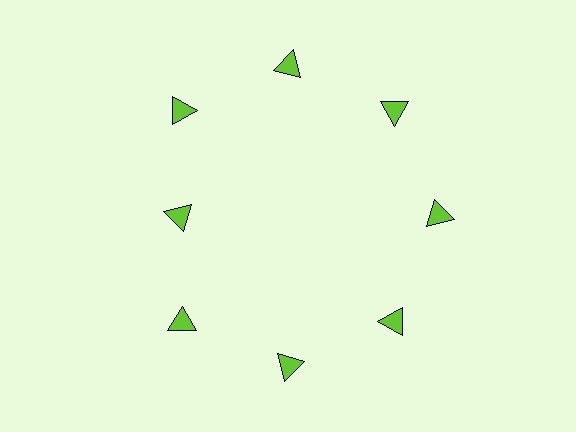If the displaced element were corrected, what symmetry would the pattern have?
It would have 8-fold rotational symmetry — the pattern would map onto itself every 45 degrees.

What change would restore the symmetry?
The symmetry would be restored by moving it outward, back onto the ring so that all 8 triangles sit at equal angles and equal distance from the center.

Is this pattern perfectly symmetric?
No. The 8 lime triangles are arranged in a ring, but one element near the 9 o'clock position is pulled inward toward the center, breaking the 8-fold rotational symmetry.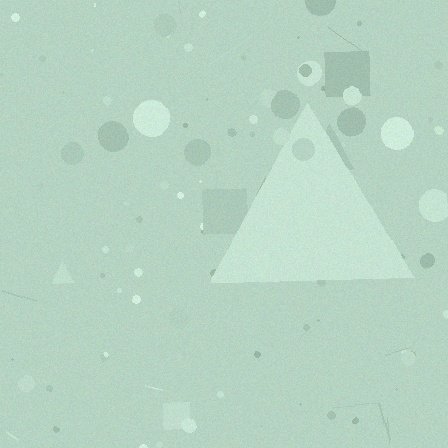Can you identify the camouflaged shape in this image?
The camouflaged shape is a triangle.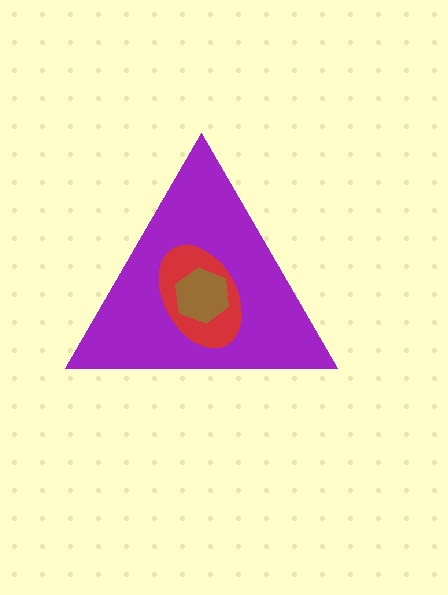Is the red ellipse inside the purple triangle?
Yes.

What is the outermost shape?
The purple triangle.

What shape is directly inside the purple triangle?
The red ellipse.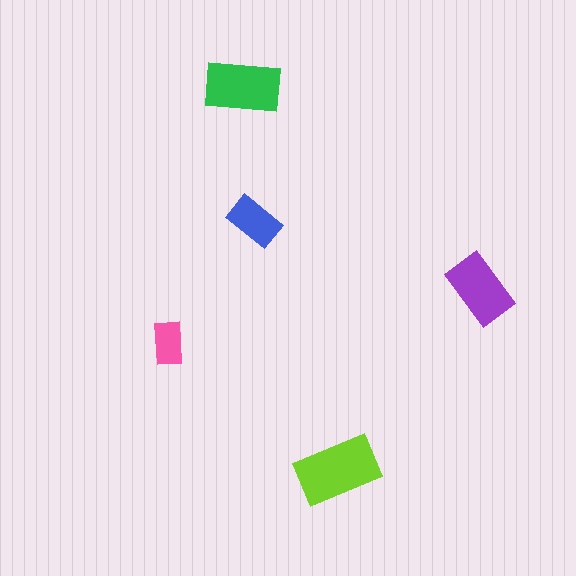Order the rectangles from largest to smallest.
the lime one, the green one, the purple one, the blue one, the pink one.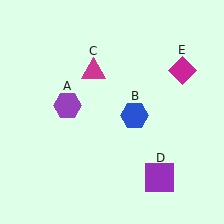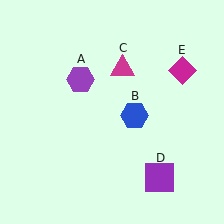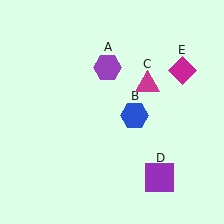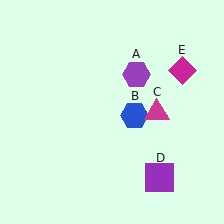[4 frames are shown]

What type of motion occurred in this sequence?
The purple hexagon (object A), magenta triangle (object C) rotated clockwise around the center of the scene.